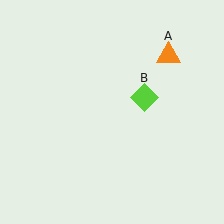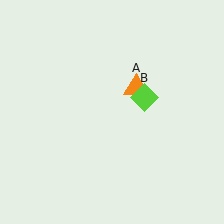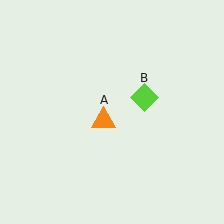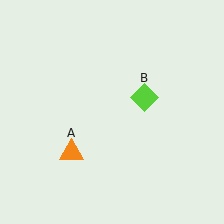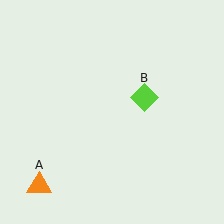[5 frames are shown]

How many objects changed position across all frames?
1 object changed position: orange triangle (object A).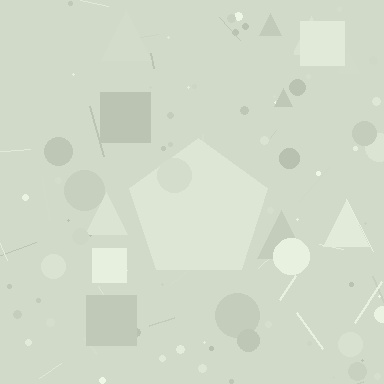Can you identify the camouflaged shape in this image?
The camouflaged shape is a pentagon.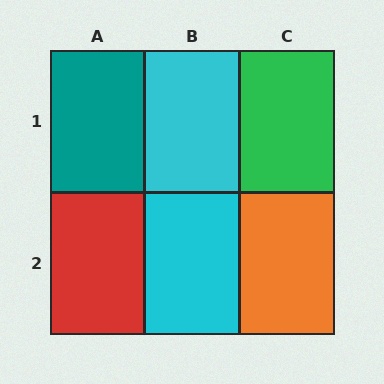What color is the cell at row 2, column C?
Orange.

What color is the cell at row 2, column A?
Red.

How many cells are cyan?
2 cells are cyan.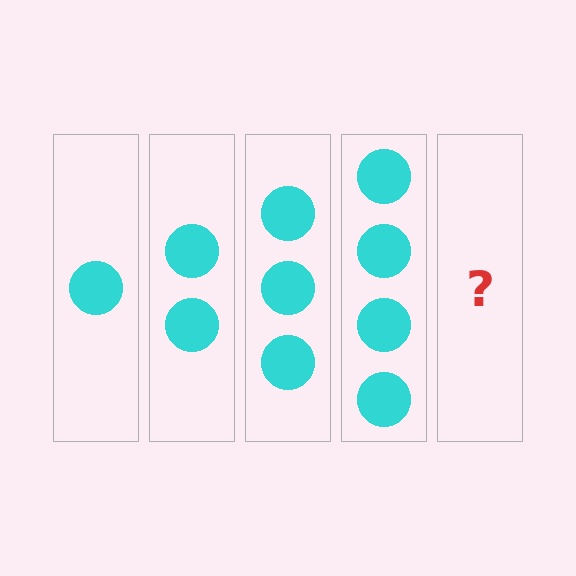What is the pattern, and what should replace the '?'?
The pattern is that each step adds one more circle. The '?' should be 5 circles.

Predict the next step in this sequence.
The next step is 5 circles.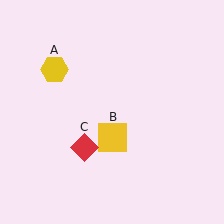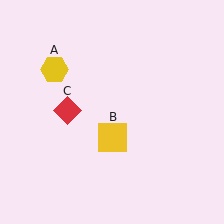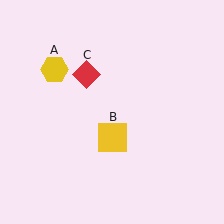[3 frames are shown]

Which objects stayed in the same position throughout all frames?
Yellow hexagon (object A) and yellow square (object B) remained stationary.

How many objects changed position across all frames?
1 object changed position: red diamond (object C).